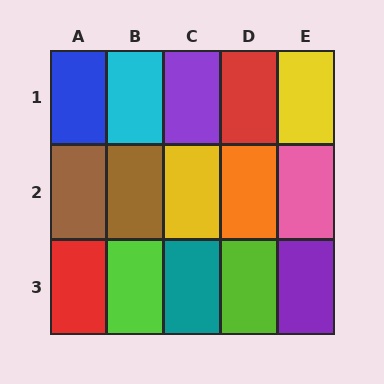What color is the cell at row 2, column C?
Yellow.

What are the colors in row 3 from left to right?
Red, lime, teal, lime, purple.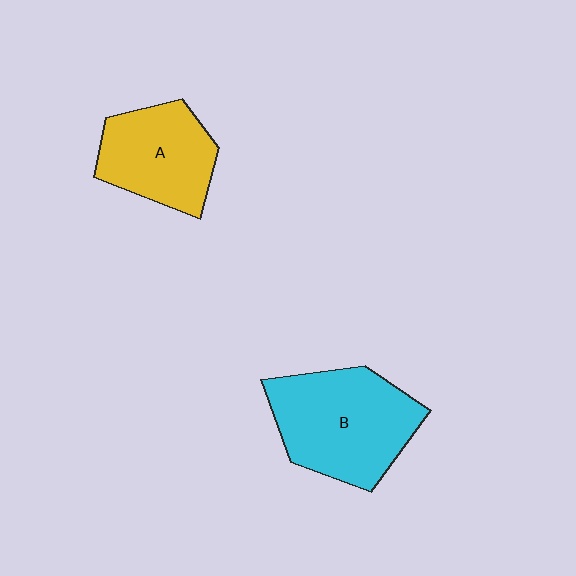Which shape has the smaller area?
Shape A (yellow).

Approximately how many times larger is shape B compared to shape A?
Approximately 1.4 times.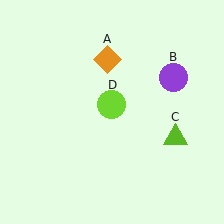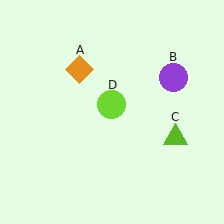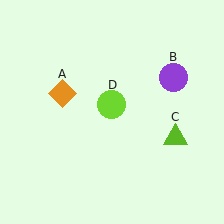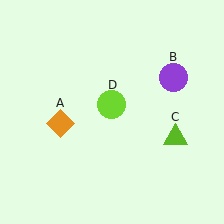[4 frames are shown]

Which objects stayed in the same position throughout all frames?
Purple circle (object B) and lime triangle (object C) and lime circle (object D) remained stationary.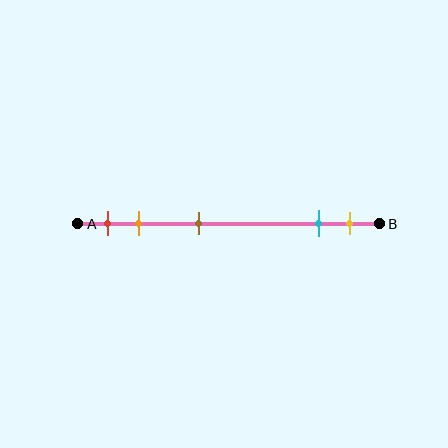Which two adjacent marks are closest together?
The cyan and yellow marks are the closest adjacent pair.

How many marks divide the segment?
There are 5 marks dividing the segment.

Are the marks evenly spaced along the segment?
No, the marks are not evenly spaced.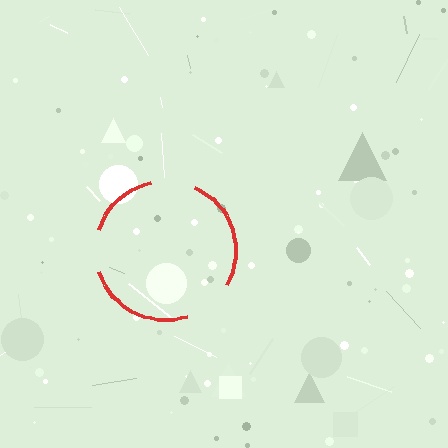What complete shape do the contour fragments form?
The contour fragments form a circle.